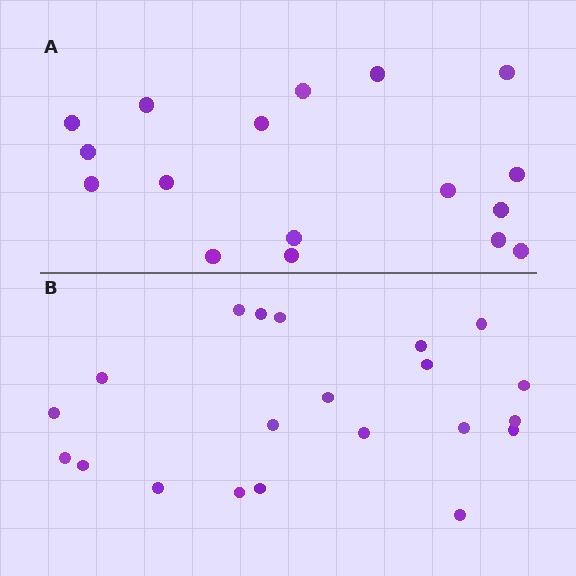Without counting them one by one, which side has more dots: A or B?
Region B (the bottom region) has more dots.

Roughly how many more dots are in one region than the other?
Region B has about 4 more dots than region A.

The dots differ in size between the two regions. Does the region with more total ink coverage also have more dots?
No. Region A has more total ink coverage because its dots are larger, but region B actually contains more individual dots. Total area can be misleading — the number of items is what matters here.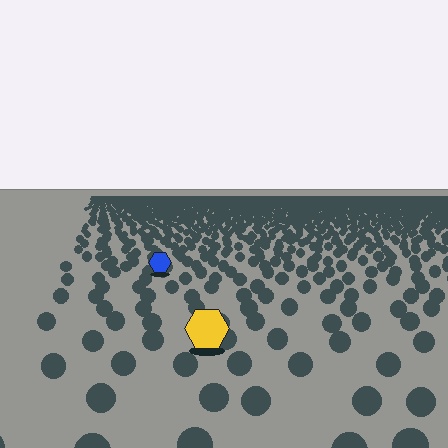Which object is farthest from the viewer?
The blue hexagon is farthest from the viewer. It appears smaller and the ground texture around it is denser.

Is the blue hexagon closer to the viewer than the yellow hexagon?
No. The yellow hexagon is closer — you can tell from the texture gradient: the ground texture is coarser near it.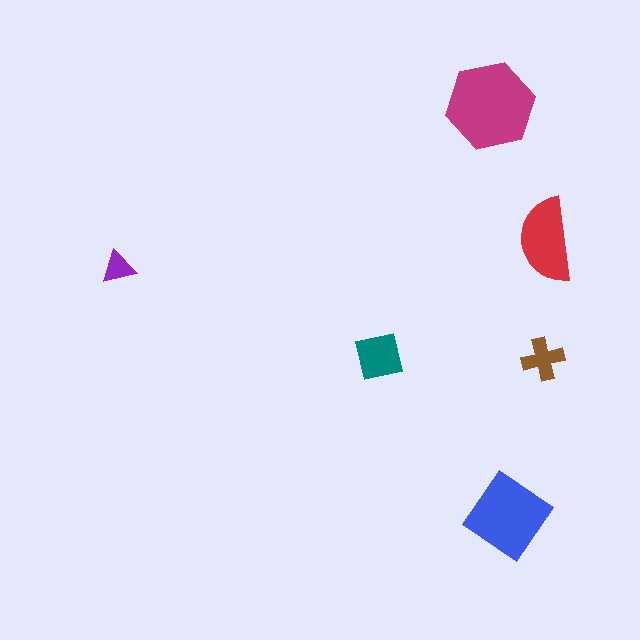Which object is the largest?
The magenta hexagon.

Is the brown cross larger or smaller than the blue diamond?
Smaller.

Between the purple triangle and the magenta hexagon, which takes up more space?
The magenta hexagon.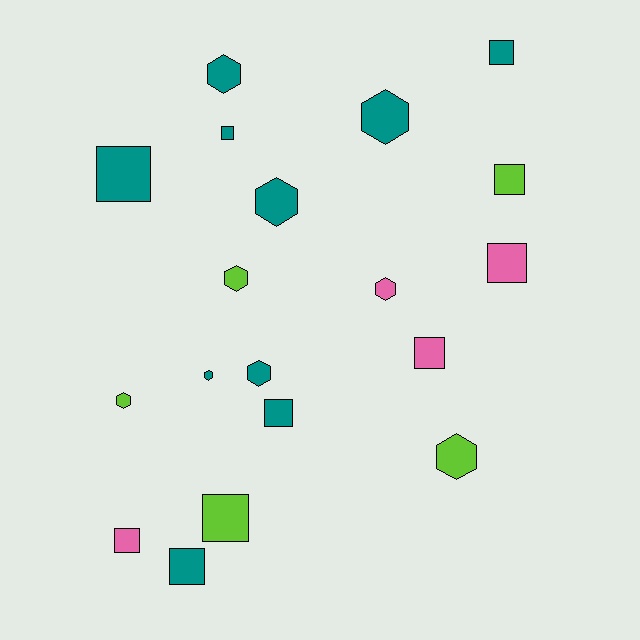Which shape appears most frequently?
Square, with 10 objects.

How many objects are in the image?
There are 19 objects.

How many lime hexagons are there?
There are 3 lime hexagons.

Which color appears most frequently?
Teal, with 10 objects.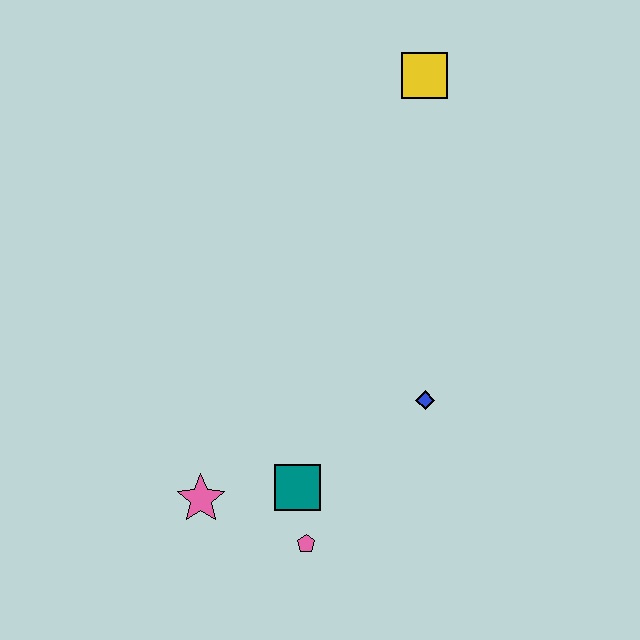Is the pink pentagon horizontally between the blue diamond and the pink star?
Yes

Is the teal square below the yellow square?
Yes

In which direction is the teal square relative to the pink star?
The teal square is to the right of the pink star.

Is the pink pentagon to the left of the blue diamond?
Yes